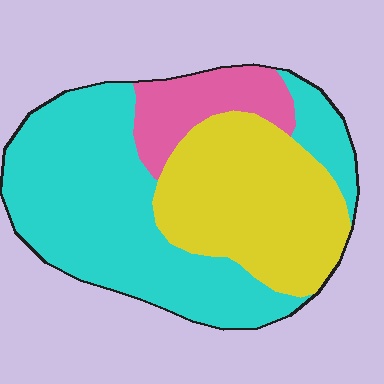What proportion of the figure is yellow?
Yellow covers about 35% of the figure.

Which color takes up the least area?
Pink, at roughly 15%.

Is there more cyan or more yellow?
Cyan.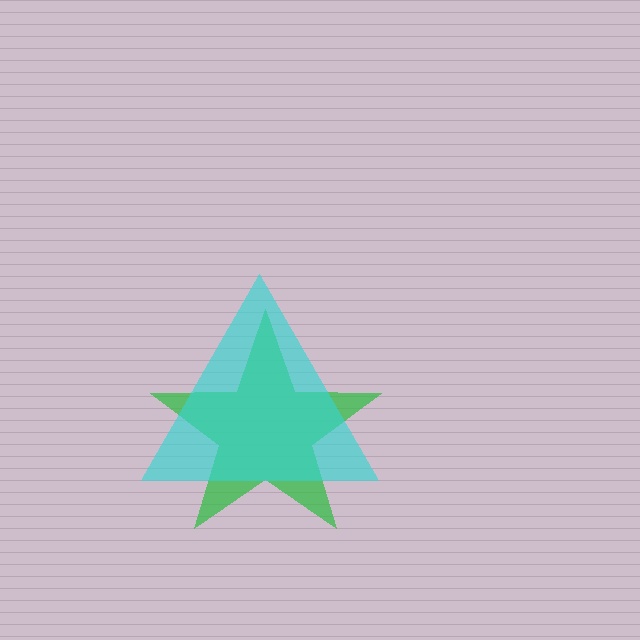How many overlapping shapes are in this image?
There are 2 overlapping shapes in the image.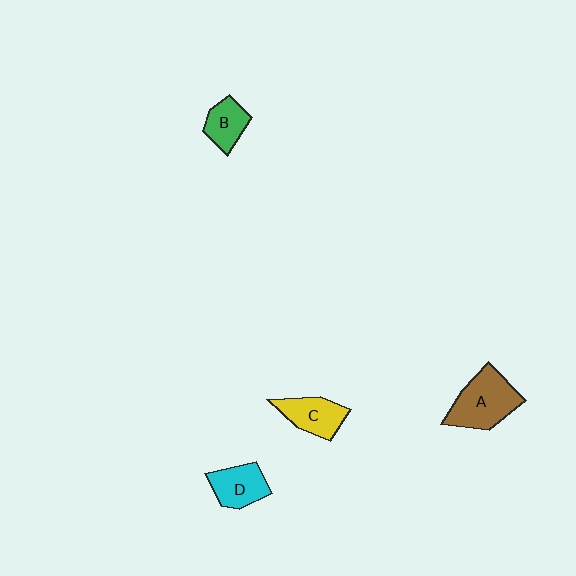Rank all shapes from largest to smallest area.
From largest to smallest: A (brown), C (yellow), D (cyan), B (green).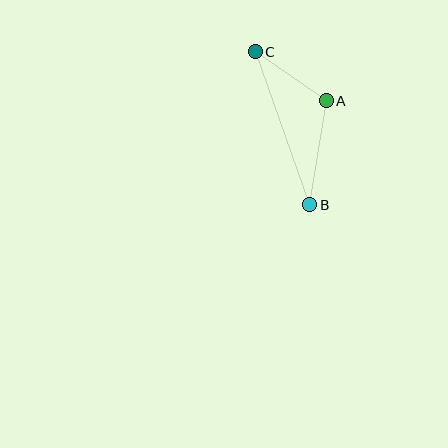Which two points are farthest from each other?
Points B and C are farthest from each other.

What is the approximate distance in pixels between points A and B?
The distance between A and B is approximately 105 pixels.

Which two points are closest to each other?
Points A and C are closest to each other.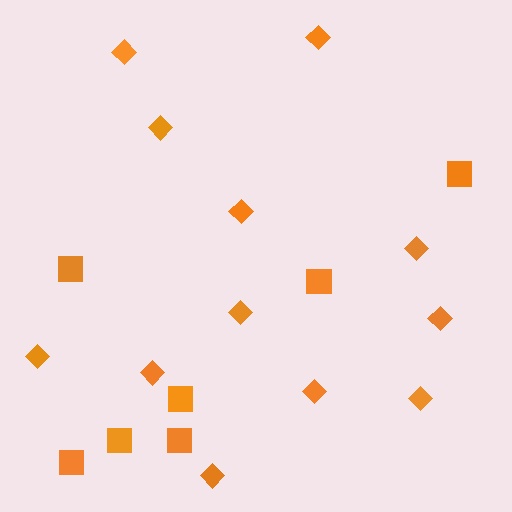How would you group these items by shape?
There are 2 groups: one group of diamonds (12) and one group of squares (7).